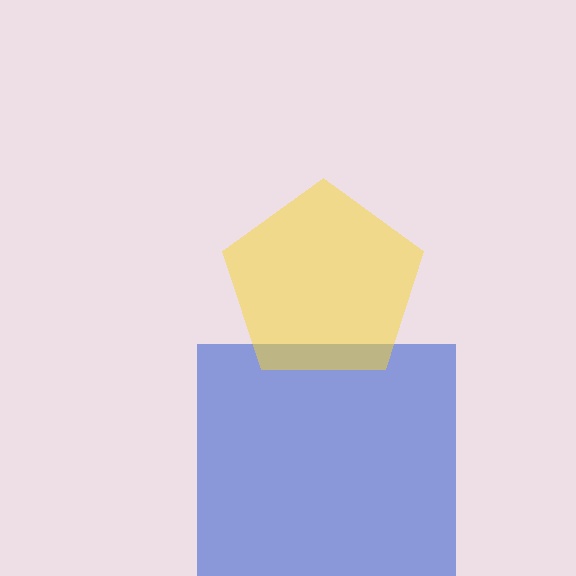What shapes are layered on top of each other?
The layered shapes are: a blue square, a yellow pentagon.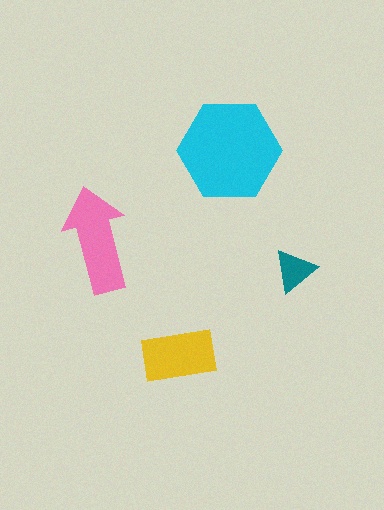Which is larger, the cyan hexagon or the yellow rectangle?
The cyan hexagon.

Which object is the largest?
The cyan hexagon.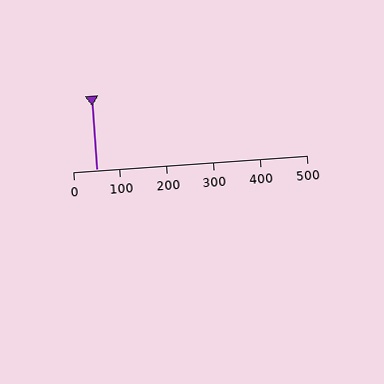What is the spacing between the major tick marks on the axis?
The major ticks are spaced 100 apart.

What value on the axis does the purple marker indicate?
The marker indicates approximately 50.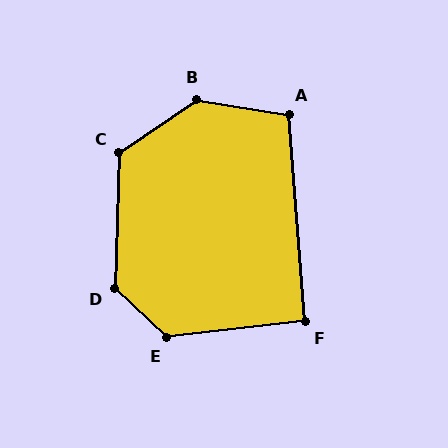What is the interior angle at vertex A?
Approximately 104 degrees (obtuse).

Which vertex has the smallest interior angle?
F, at approximately 92 degrees.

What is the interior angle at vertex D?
Approximately 131 degrees (obtuse).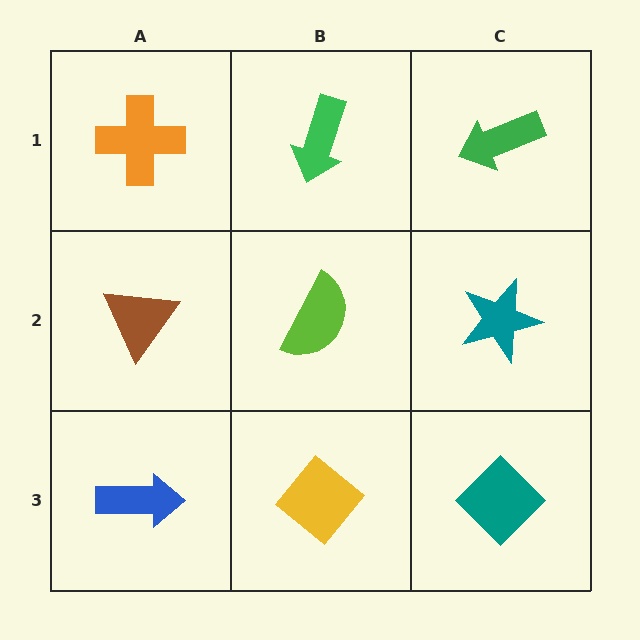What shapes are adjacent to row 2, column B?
A green arrow (row 1, column B), a yellow diamond (row 3, column B), a brown triangle (row 2, column A), a teal star (row 2, column C).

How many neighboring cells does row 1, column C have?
2.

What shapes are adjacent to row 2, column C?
A green arrow (row 1, column C), a teal diamond (row 3, column C), a lime semicircle (row 2, column B).